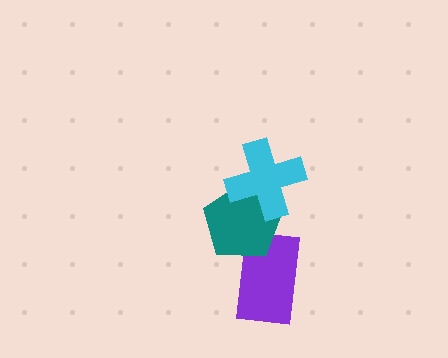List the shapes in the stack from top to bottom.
From top to bottom: the cyan cross, the teal pentagon, the purple rectangle.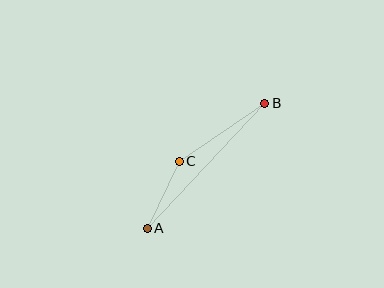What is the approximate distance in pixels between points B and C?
The distance between B and C is approximately 103 pixels.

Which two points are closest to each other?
Points A and C are closest to each other.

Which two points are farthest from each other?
Points A and B are farthest from each other.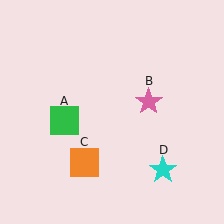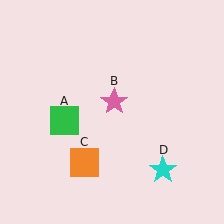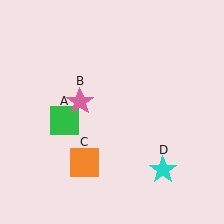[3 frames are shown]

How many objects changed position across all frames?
1 object changed position: pink star (object B).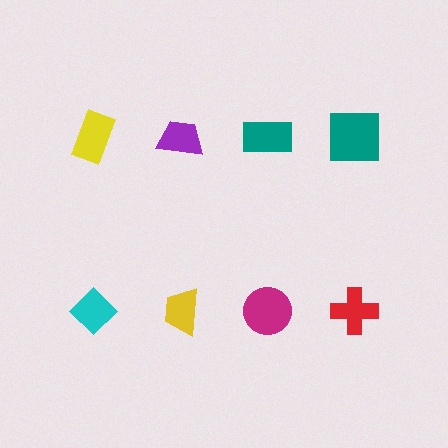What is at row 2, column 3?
A magenta circle.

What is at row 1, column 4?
A teal square.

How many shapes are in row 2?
4 shapes.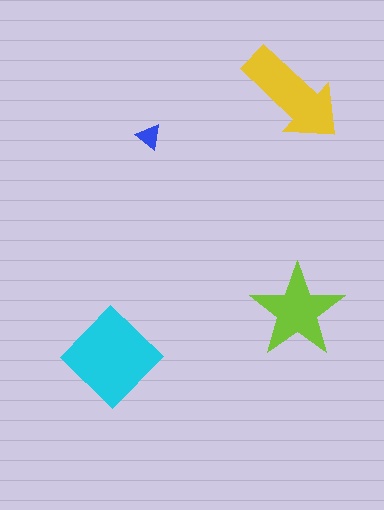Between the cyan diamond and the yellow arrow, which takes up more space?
The cyan diamond.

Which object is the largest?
The cyan diamond.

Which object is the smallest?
The blue triangle.